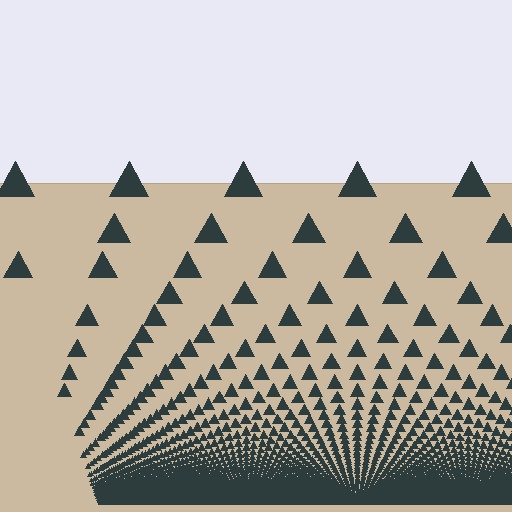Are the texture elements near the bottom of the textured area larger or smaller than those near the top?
Smaller. The gradient is inverted — elements near the bottom are smaller and denser.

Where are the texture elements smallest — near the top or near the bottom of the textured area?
Near the bottom.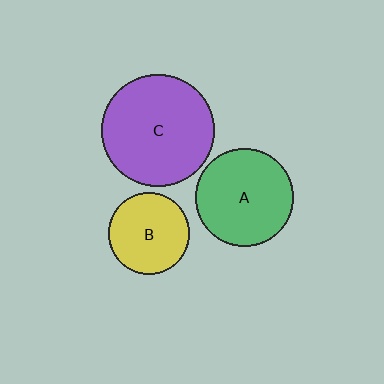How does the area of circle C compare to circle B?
Approximately 1.9 times.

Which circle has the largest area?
Circle C (purple).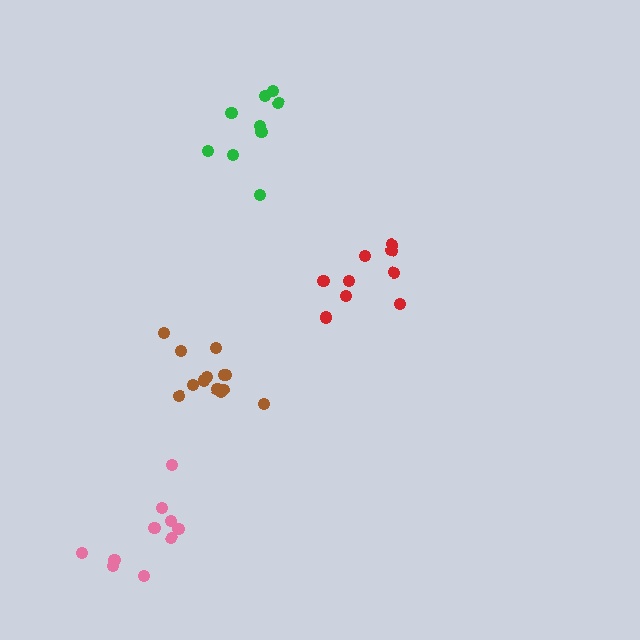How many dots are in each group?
Group 1: 13 dots, Group 2: 9 dots, Group 3: 10 dots, Group 4: 9 dots (41 total).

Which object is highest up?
The green cluster is topmost.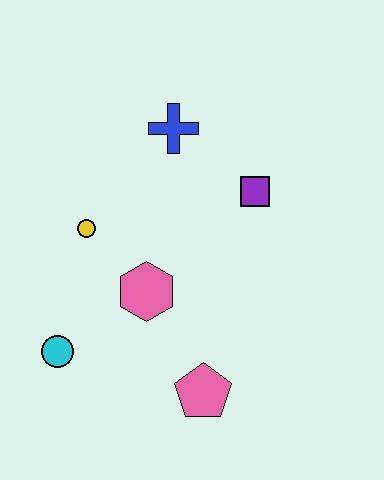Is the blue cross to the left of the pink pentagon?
Yes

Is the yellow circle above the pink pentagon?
Yes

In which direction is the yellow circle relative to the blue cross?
The yellow circle is below the blue cross.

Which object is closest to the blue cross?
The purple square is closest to the blue cross.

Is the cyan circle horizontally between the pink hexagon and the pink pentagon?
No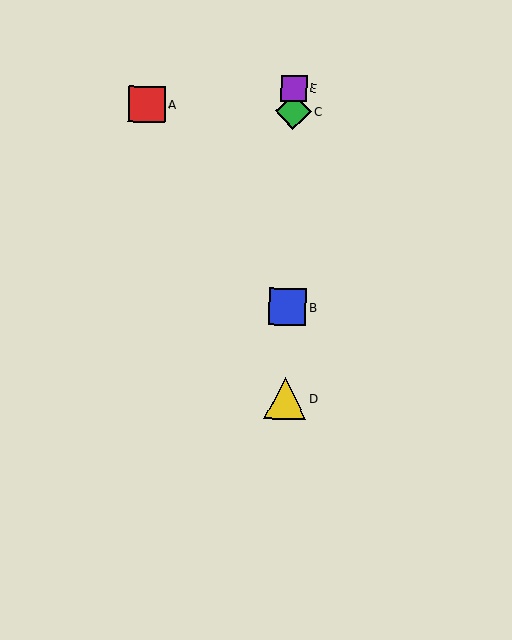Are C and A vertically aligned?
No, C is at x≈293 and A is at x≈147.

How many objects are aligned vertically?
4 objects (B, C, D, E) are aligned vertically.